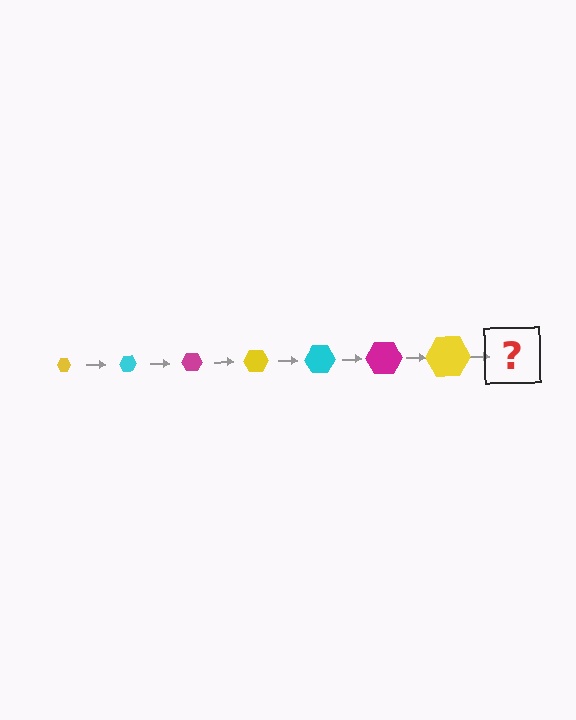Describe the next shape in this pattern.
It should be a cyan hexagon, larger than the previous one.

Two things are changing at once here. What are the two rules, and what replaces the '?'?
The two rules are that the hexagon grows larger each step and the color cycles through yellow, cyan, and magenta. The '?' should be a cyan hexagon, larger than the previous one.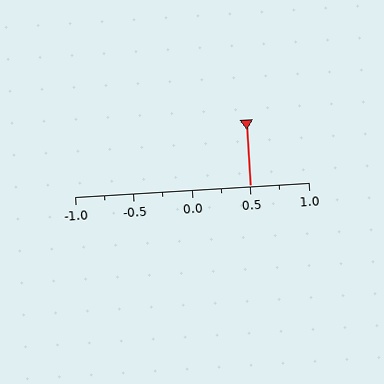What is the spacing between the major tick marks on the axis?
The major ticks are spaced 0.5 apart.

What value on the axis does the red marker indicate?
The marker indicates approximately 0.5.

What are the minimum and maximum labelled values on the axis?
The axis runs from -1.0 to 1.0.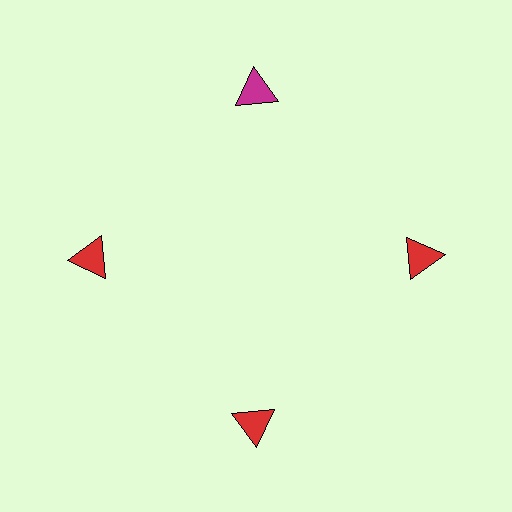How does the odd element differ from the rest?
It has a different color: magenta instead of red.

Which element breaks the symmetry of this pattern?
The magenta triangle at roughly the 12 o'clock position breaks the symmetry. All other shapes are red triangles.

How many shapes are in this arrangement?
There are 4 shapes arranged in a ring pattern.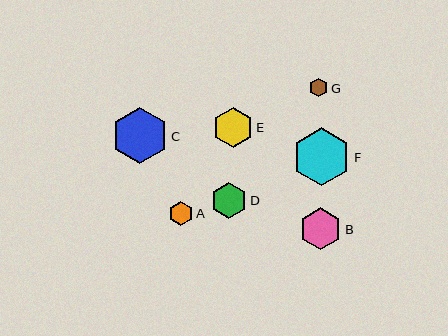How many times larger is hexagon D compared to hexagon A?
Hexagon D is approximately 1.5 times the size of hexagon A.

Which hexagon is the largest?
Hexagon F is the largest with a size of approximately 58 pixels.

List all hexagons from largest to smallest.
From largest to smallest: F, C, B, E, D, A, G.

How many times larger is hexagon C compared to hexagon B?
Hexagon C is approximately 1.3 times the size of hexagon B.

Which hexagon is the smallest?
Hexagon G is the smallest with a size of approximately 18 pixels.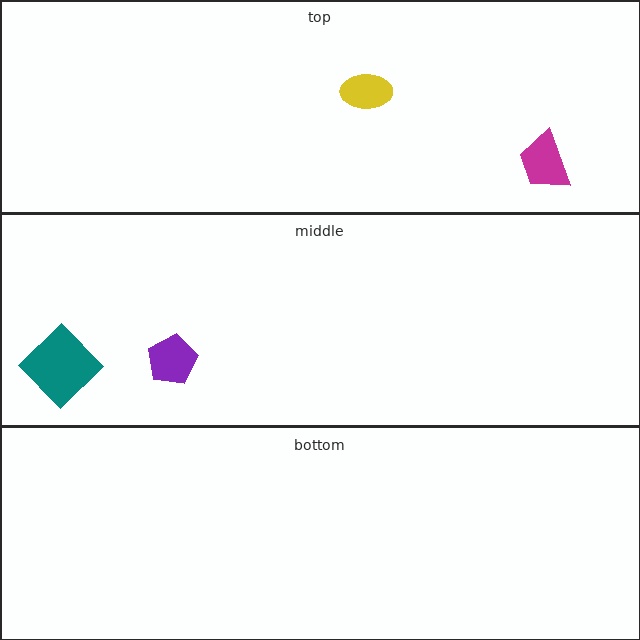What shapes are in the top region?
The yellow ellipse, the magenta trapezoid.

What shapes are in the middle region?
The teal diamond, the purple pentagon.